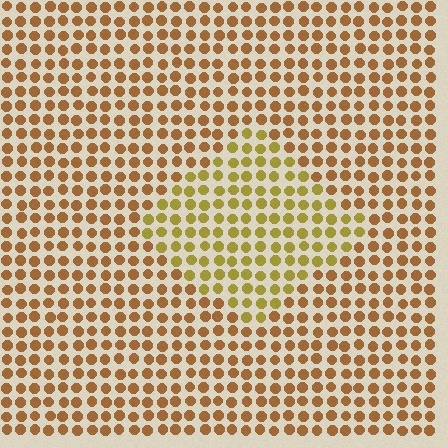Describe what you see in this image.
The image is filled with small brown elements in a uniform arrangement. A diamond-shaped region is visible where the elements are tinted to a slightly different hue, forming a subtle color boundary.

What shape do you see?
I see a diamond.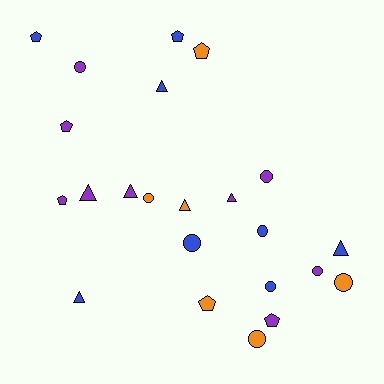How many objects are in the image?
There are 23 objects.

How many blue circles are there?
There are 3 blue circles.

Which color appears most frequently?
Purple, with 9 objects.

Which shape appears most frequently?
Circle, with 9 objects.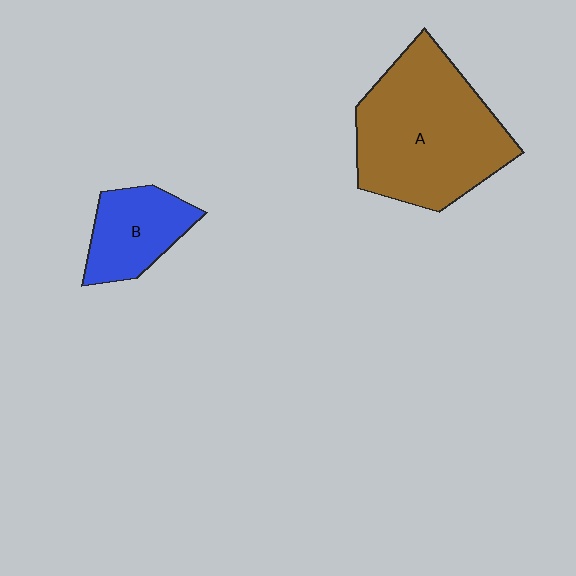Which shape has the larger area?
Shape A (brown).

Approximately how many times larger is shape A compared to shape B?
Approximately 2.4 times.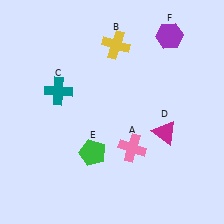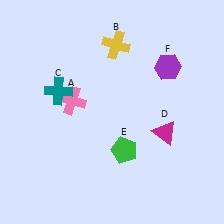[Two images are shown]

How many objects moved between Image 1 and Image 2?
3 objects moved between the two images.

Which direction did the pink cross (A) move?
The pink cross (A) moved left.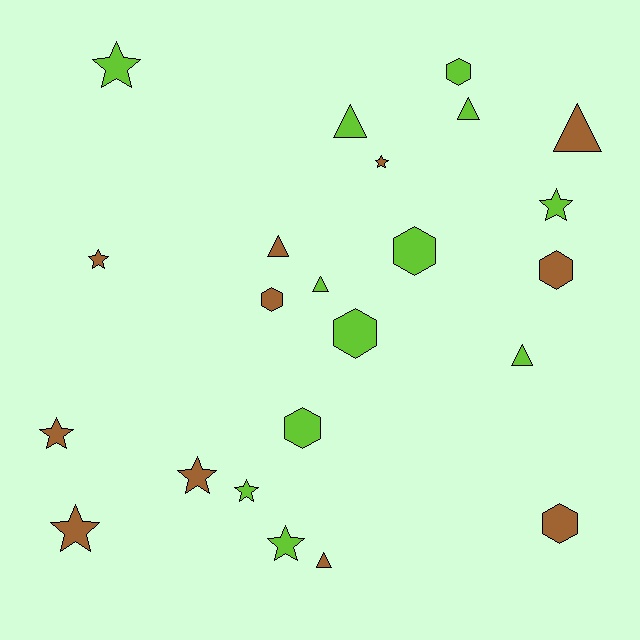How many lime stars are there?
There are 4 lime stars.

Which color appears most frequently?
Lime, with 12 objects.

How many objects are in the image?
There are 23 objects.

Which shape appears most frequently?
Star, with 9 objects.